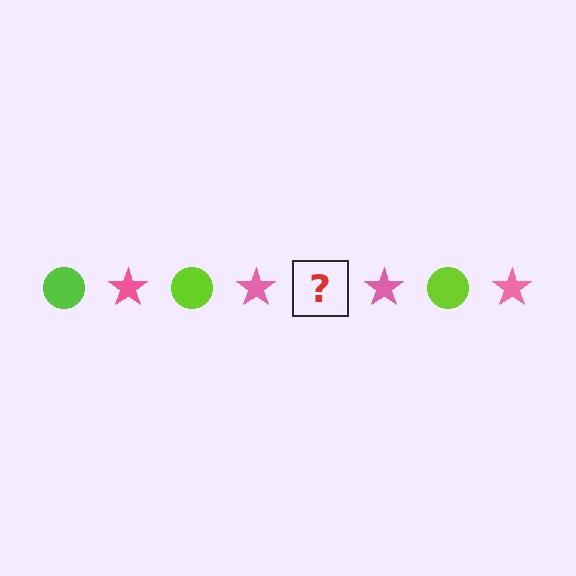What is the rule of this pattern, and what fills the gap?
The rule is that the pattern alternates between lime circle and pink star. The gap should be filled with a lime circle.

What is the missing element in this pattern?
The missing element is a lime circle.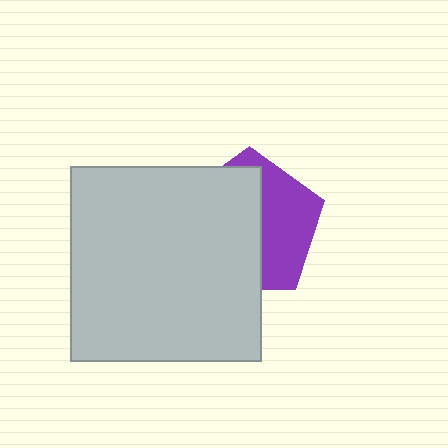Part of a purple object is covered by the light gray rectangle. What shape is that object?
It is a pentagon.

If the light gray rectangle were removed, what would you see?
You would see the complete purple pentagon.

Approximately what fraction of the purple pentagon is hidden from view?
Roughly 58% of the purple pentagon is hidden behind the light gray rectangle.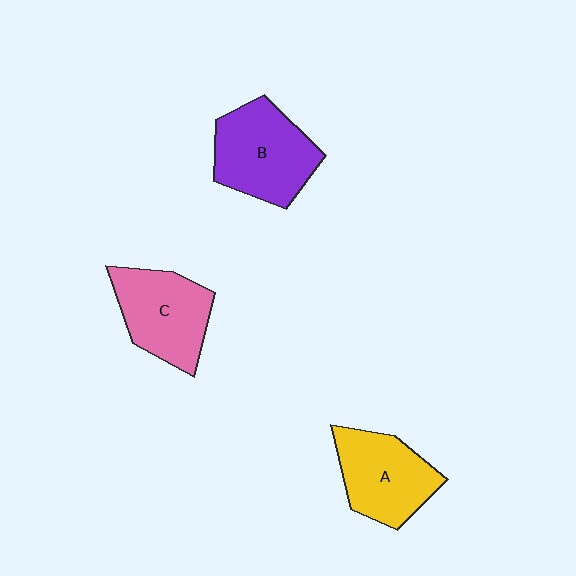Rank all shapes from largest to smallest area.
From largest to smallest: B (purple), C (pink), A (yellow).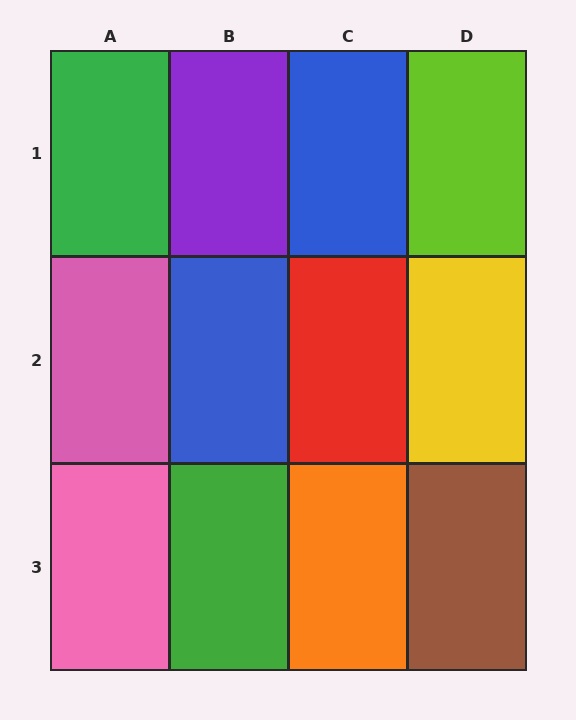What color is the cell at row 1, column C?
Blue.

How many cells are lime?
1 cell is lime.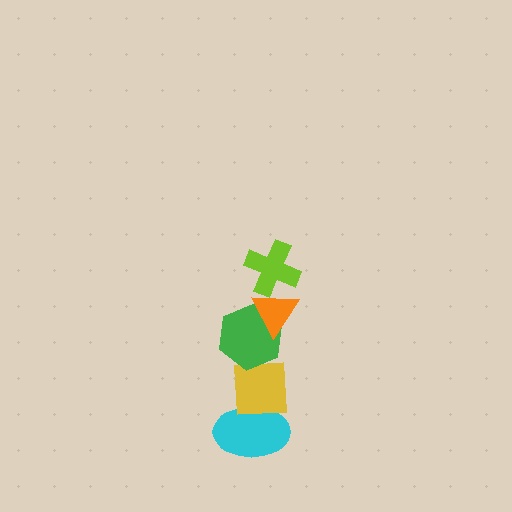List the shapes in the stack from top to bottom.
From top to bottom: the lime cross, the orange triangle, the green hexagon, the yellow square, the cyan ellipse.